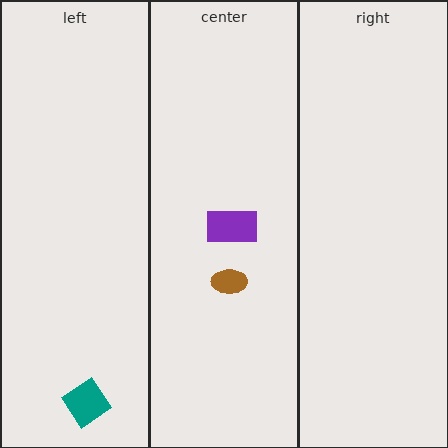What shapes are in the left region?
The teal diamond.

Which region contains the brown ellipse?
The center region.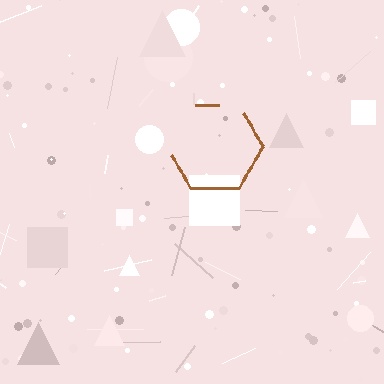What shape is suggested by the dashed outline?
The dashed outline suggests a hexagon.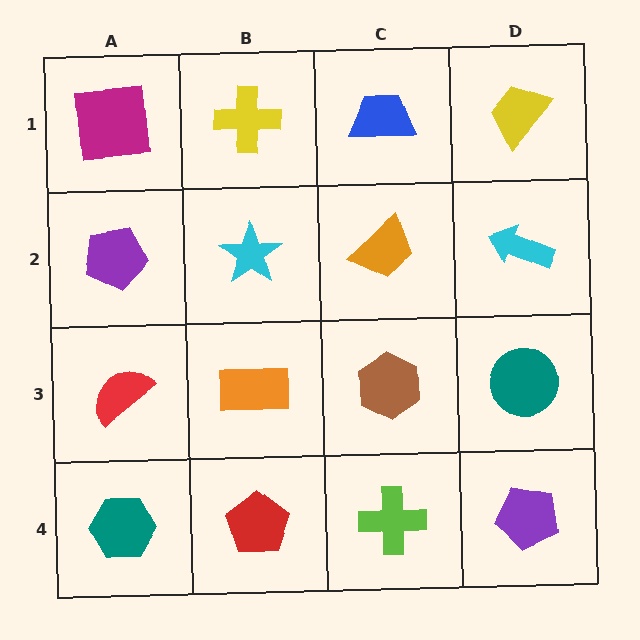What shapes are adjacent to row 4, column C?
A brown hexagon (row 3, column C), a red pentagon (row 4, column B), a purple pentagon (row 4, column D).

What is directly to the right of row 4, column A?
A red pentagon.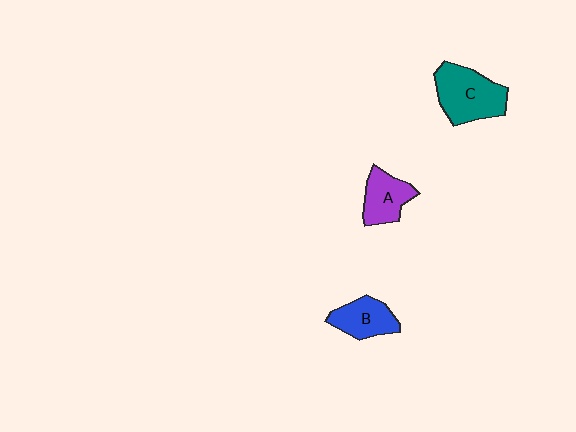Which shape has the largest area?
Shape C (teal).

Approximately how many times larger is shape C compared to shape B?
Approximately 1.5 times.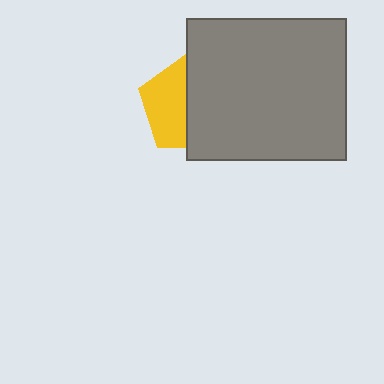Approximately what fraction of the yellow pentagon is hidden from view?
Roughly 55% of the yellow pentagon is hidden behind the gray rectangle.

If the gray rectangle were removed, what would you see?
You would see the complete yellow pentagon.